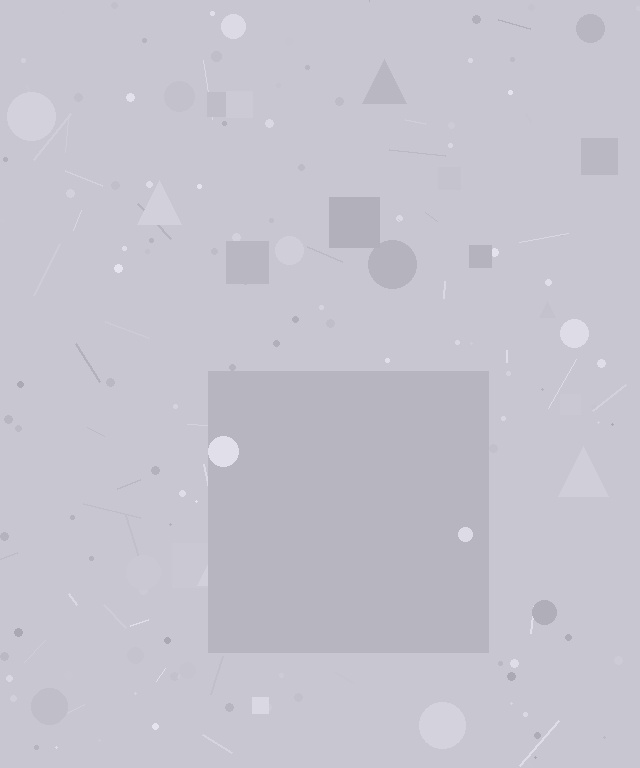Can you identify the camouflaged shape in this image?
The camouflaged shape is a square.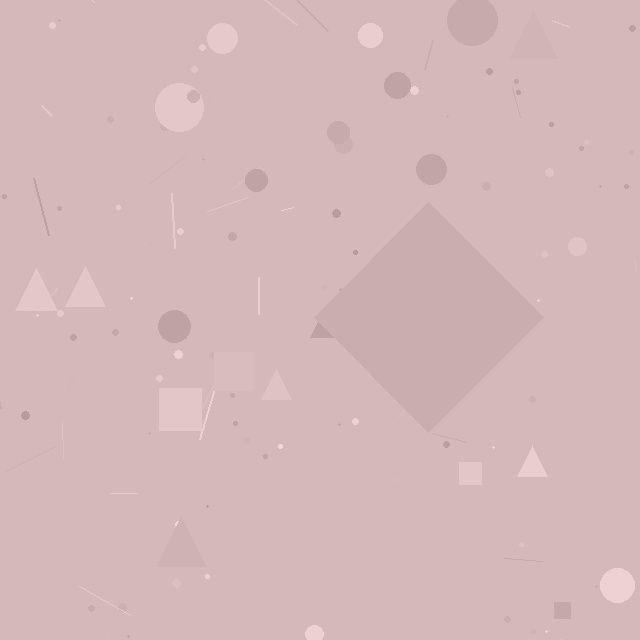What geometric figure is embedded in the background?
A diamond is embedded in the background.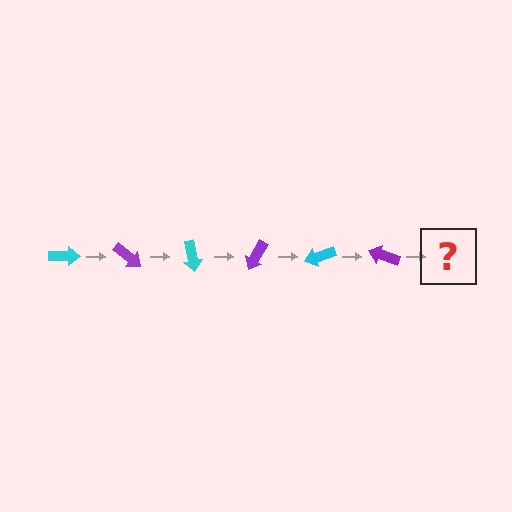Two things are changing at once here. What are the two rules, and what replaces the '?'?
The two rules are that it rotates 40 degrees each step and the color cycles through cyan and purple. The '?' should be a cyan arrow, rotated 240 degrees from the start.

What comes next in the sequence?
The next element should be a cyan arrow, rotated 240 degrees from the start.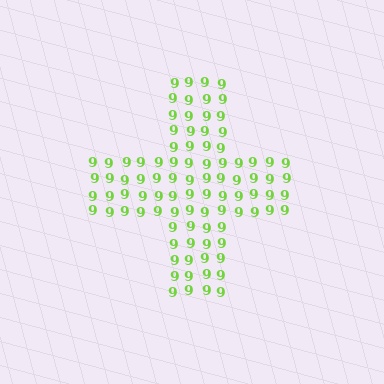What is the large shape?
The large shape is a cross.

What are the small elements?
The small elements are digit 9's.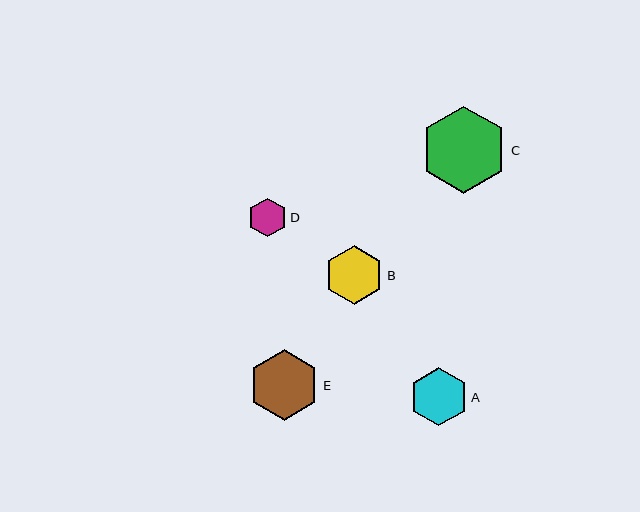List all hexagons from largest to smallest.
From largest to smallest: C, E, B, A, D.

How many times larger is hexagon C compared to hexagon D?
Hexagon C is approximately 2.2 times the size of hexagon D.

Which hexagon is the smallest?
Hexagon D is the smallest with a size of approximately 39 pixels.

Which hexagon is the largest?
Hexagon C is the largest with a size of approximately 87 pixels.